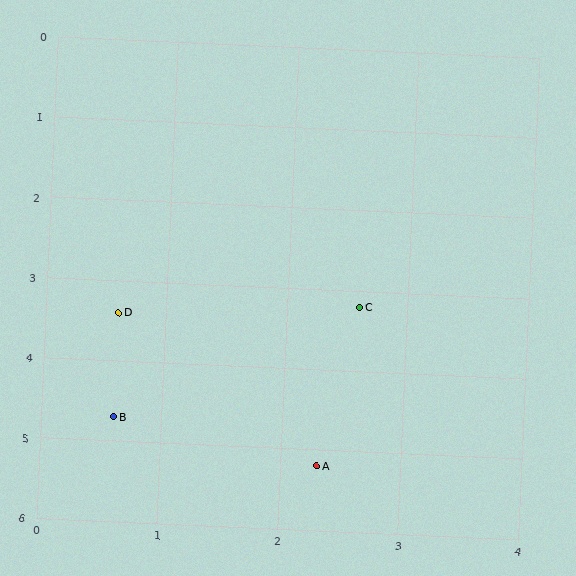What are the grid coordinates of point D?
Point D is at approximately (0.6, 3.4).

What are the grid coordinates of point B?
Point B is at approximately (0.6, 4.7).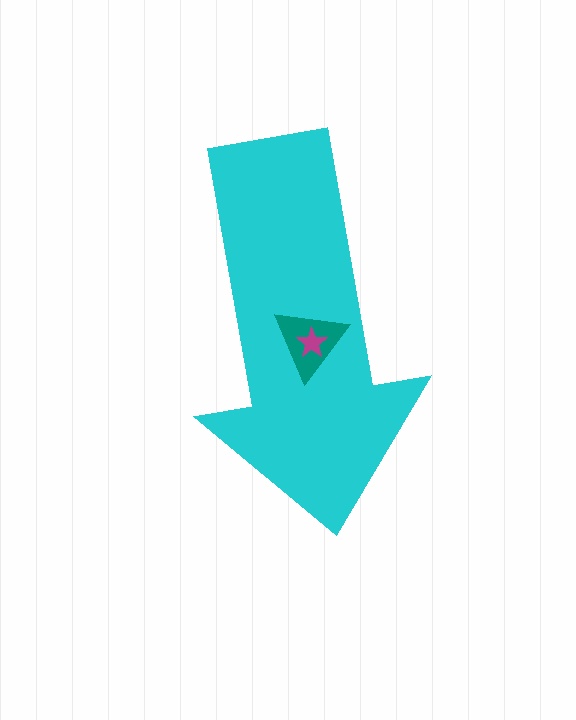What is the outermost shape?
The cyan arrow.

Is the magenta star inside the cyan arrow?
Yes.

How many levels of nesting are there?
3.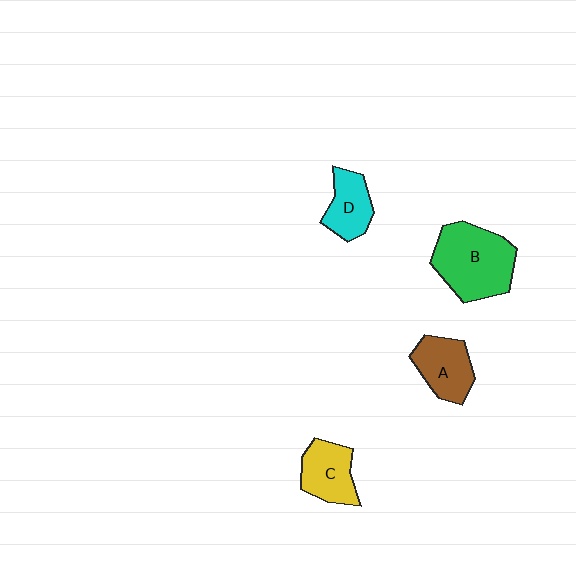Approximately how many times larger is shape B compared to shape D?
Approximately 1.9 times.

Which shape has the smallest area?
Shape D (cyan).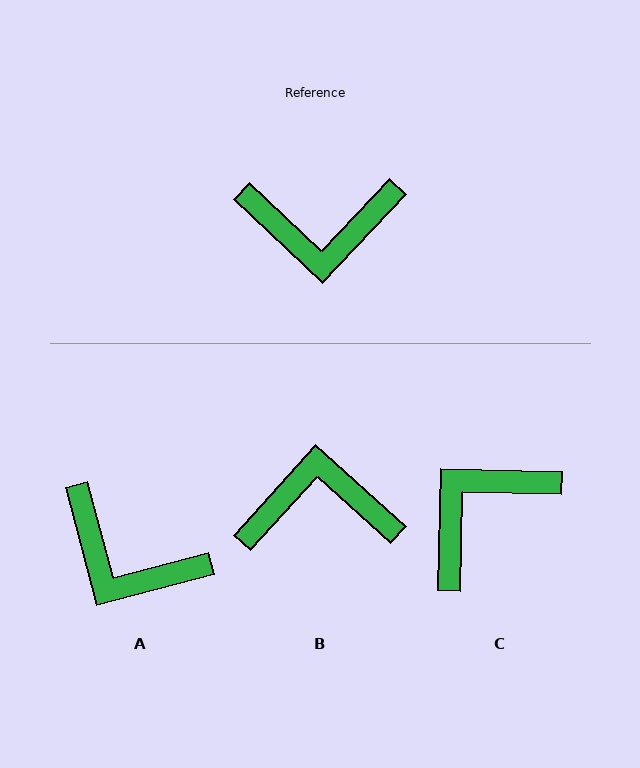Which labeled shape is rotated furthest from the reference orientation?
B, about 179 degrees away.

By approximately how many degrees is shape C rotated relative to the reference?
Approximately 138 degrees clockwise.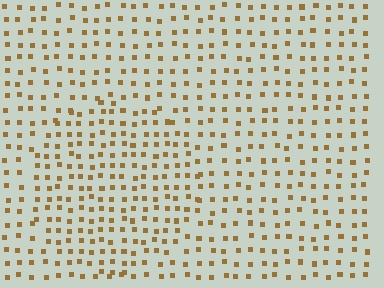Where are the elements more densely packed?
The elements are more densely packed inside the circle boundary.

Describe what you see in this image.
The image contains small brown elements arranged at two different densities. A circle-shaped region is visible where the elements are more densely packed than the surrounding area.